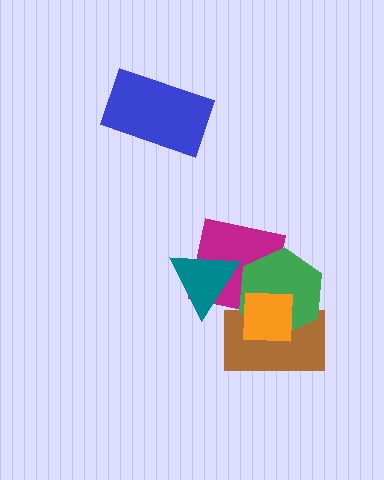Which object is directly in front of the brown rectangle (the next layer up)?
The green hexagon is directly in front of the brown rectangle.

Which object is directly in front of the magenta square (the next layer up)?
The teal triangle is directly in front of the magenta square.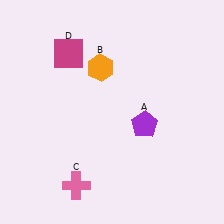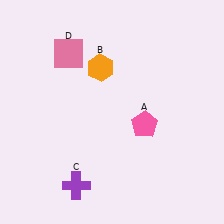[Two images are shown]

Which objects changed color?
A changed from purple to pink. C changed from pink to purple. D changed from magenta to pink.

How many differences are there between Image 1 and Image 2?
There are 3 differences between the two images.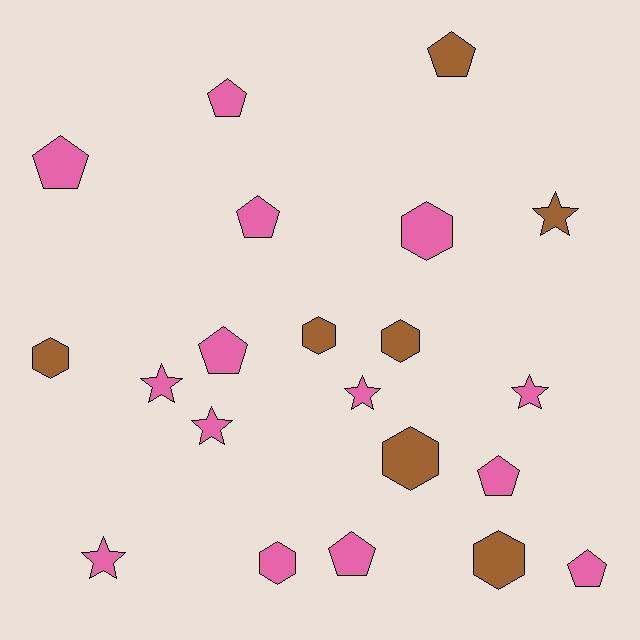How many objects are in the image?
There are 21 objects.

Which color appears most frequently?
Pink, with 14 objects.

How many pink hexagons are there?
There are 2 pink hexagons.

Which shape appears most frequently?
Pentagon, with 8 objects.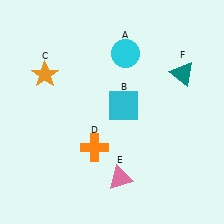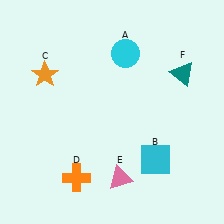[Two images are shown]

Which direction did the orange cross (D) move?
The orange cross (D) moved down.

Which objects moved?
The objects that moved are: the cyan square (B), the orange cross (D).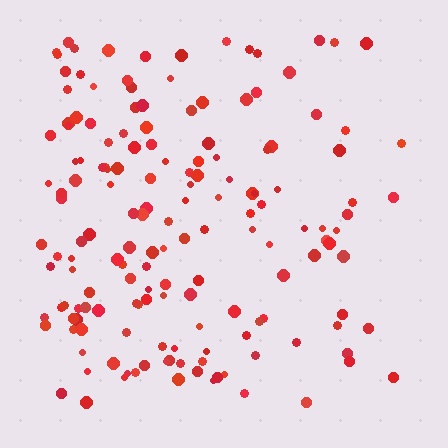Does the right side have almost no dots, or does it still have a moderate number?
Still a moderate number, just noticeably fewer than the left.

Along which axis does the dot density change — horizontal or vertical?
Horizontal.